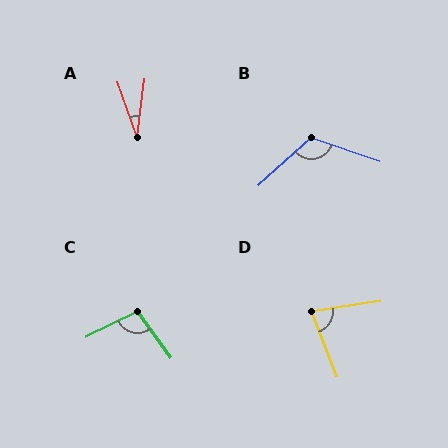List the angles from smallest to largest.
A (27°), D (77°), C (99°), B (118°).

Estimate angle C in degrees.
Approximately 99 degrees.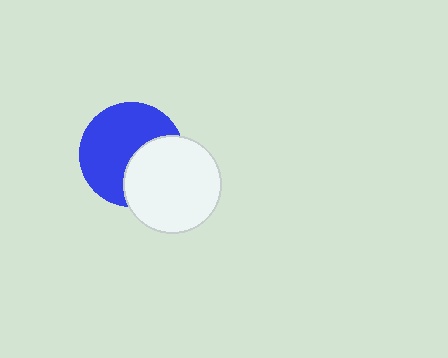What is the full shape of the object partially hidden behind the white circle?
The partially hidden object is a blue circle.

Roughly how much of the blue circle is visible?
About half of it is visible (roughly 63%).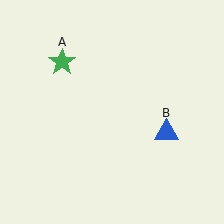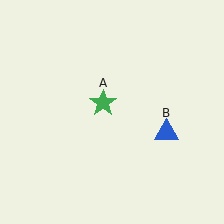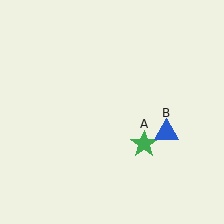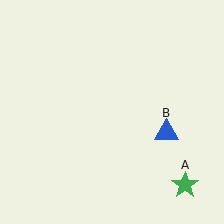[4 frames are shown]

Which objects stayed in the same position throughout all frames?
Blue triangle (object B) remained stationary.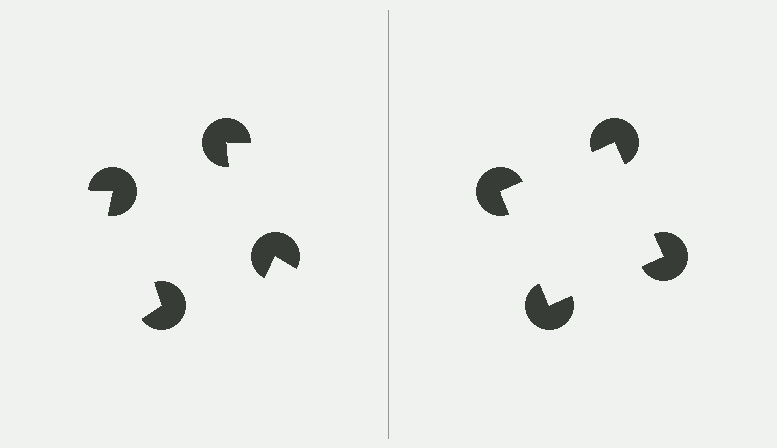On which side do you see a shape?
An illusory square appears on the right side. On the left side the wedge cuts are rotated, so no coherent shape forms.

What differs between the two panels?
The pac-man discs are positioned identically on both sides; only the wedge orientations differ. On the right they align to a square; on the left they are misaligned.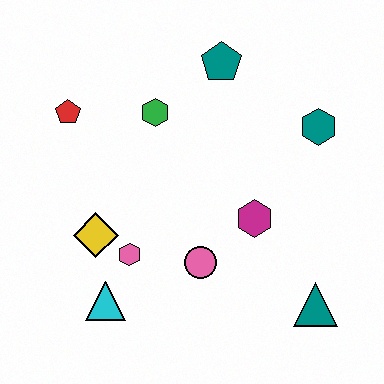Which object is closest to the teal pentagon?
The green hexagon is closest to the teal pentagon.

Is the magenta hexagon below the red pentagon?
Yes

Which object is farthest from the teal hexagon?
The cyan triangle is farthest from the teal hexagon.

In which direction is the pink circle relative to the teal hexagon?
The pink circle is below the teal hexagon.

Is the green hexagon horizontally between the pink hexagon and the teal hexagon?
Yes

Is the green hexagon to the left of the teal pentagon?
Yes